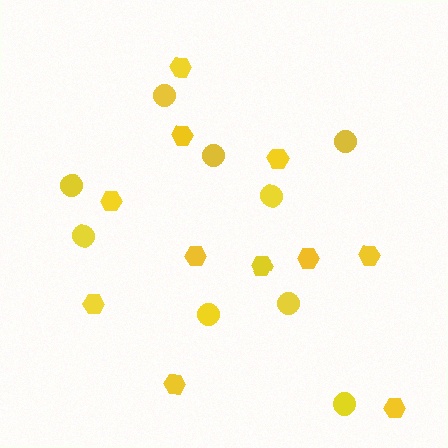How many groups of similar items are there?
There are 2 groups: one group of circles (9) and one group of hexagons (11).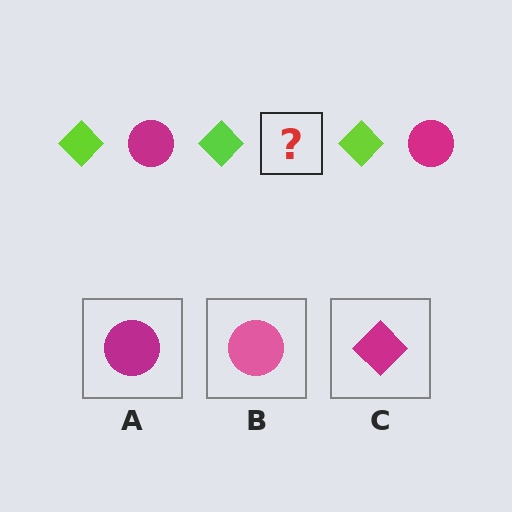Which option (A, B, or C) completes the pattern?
A.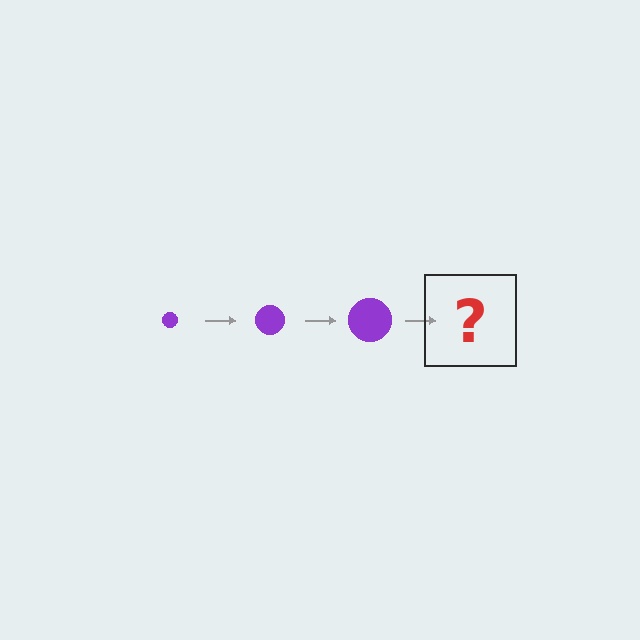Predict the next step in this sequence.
The next step is a purple circle, larger than the previous one.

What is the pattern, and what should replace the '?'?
The pattern is that the circle gets progressively larger each step. The '?' should be a purple circle, larger than the previous one.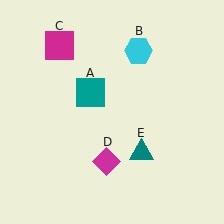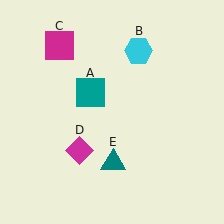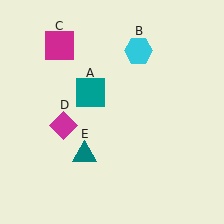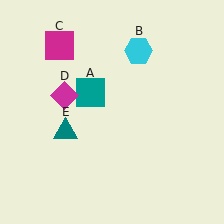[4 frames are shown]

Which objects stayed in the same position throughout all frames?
Teal square (object A) and cyan hexagon (object B) and magenta square (object C) remained stationary.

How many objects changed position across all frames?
2 objects changed position: magenta diamond (object D), teal triangle (object E).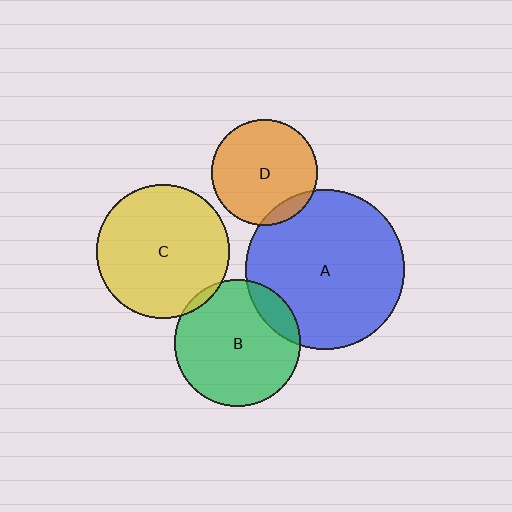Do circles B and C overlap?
Yes.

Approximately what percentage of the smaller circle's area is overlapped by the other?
Approximately 5%.